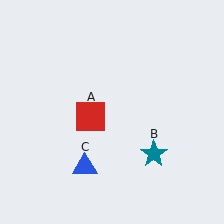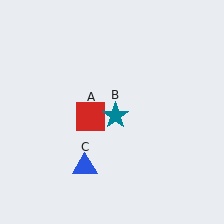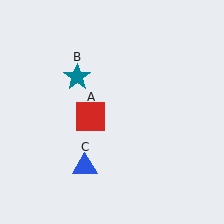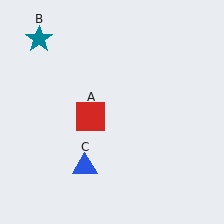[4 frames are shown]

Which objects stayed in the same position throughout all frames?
Red square (object A) and blue triangle (object C) remained stationary.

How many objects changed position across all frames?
1 object changed position: teal star (object B).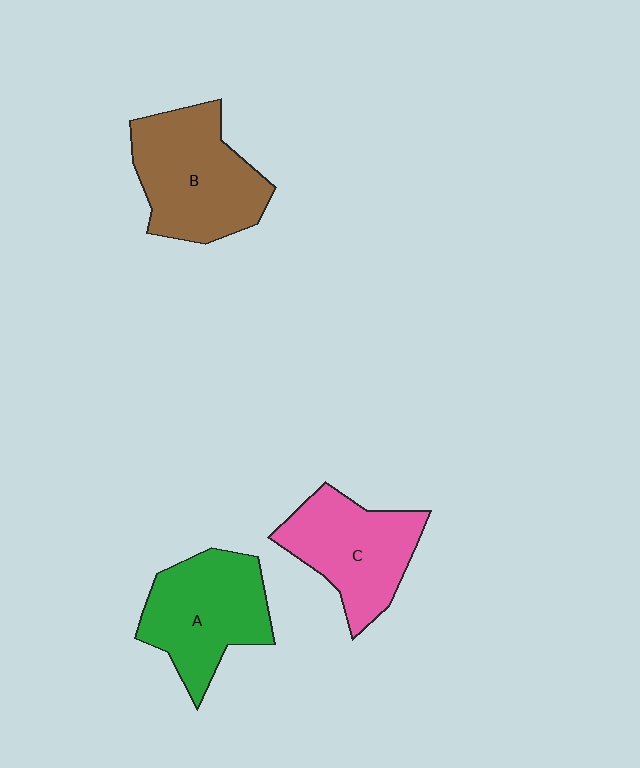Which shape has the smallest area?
Shape C (pink).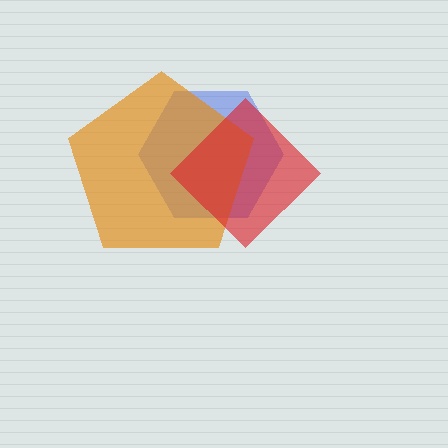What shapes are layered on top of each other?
The layered shapes are: a blue hexagon, an orange pentagon, a red diamond.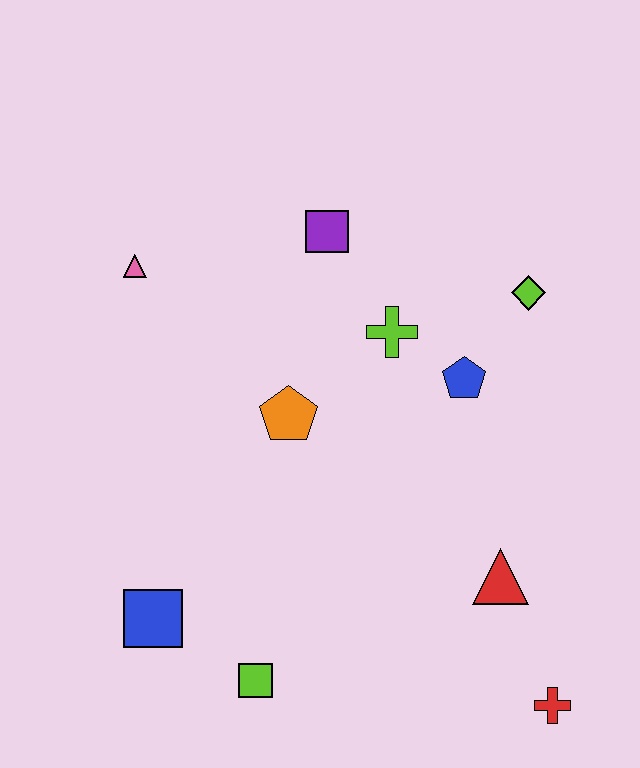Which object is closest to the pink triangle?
The purple square is closest to the pink triangle.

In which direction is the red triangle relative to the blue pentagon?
The red triangle is below the blue pentagon.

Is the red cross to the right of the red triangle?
Yes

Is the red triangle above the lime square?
Yes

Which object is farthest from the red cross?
The pink triangle is farthest from the red cross.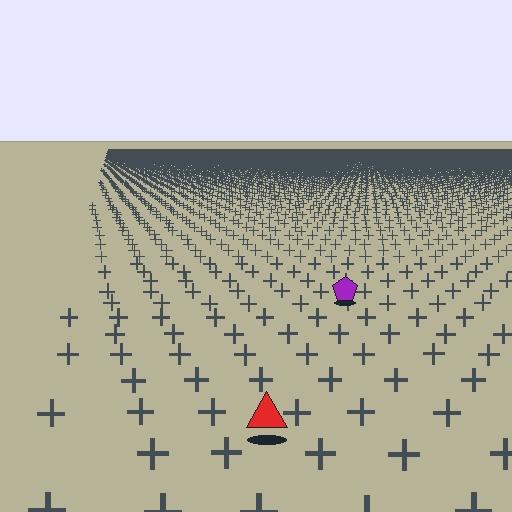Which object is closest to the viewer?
The red triangle is closest. The texture marks near it are larger and more spread out.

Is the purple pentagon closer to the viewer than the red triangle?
No. The red triangle is closer — you can tell from the texture gradient: the ground texture is coarser near it.